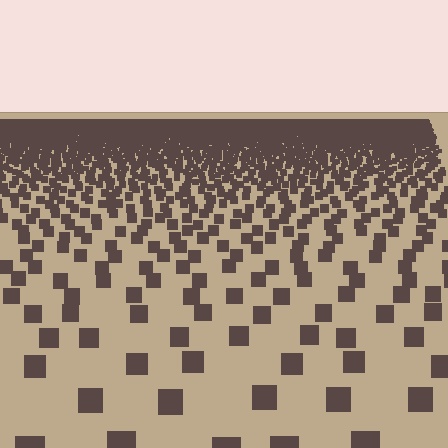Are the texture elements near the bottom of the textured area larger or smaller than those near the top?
Larger. Near the bottom, elements are closer to the viewer and appear at a bigger on-screen size.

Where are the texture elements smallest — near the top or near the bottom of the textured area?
Near the top.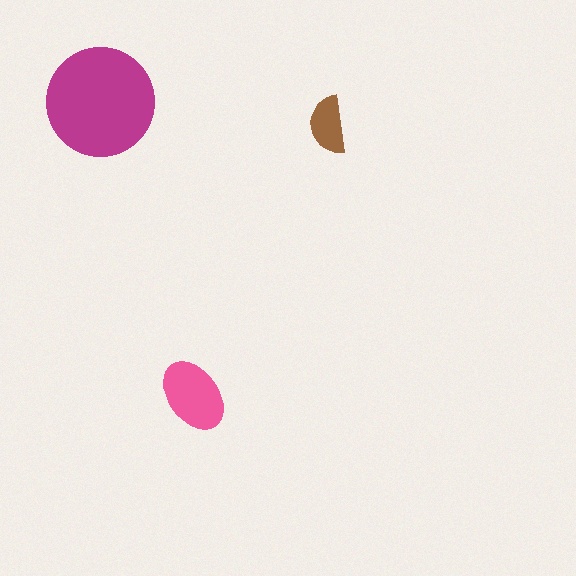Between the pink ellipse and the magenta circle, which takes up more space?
The magenta circle.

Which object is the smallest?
The brown semicircle.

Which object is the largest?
The magenta circle.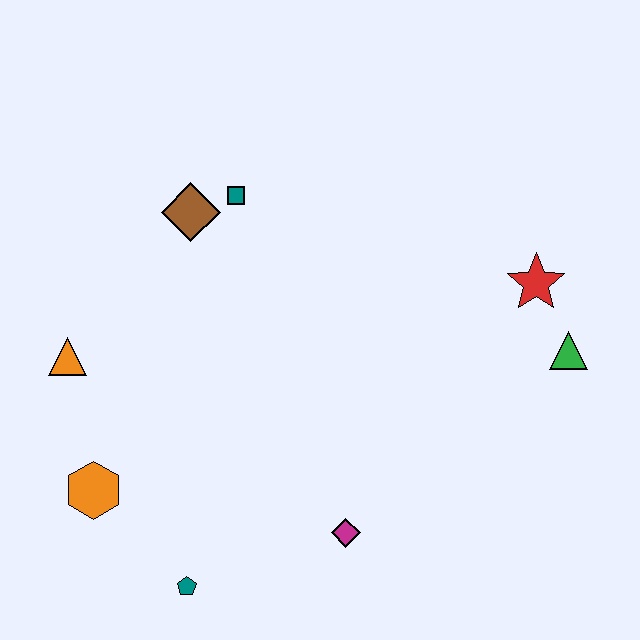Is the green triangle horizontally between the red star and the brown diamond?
No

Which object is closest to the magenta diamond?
The teal pentagon is closest to the magenta diamond.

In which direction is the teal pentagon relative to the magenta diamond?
The teal pentagon is to the left of the magenta diamond.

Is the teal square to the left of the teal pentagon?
No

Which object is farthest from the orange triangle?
The green triangle is farthest from the orange triangle.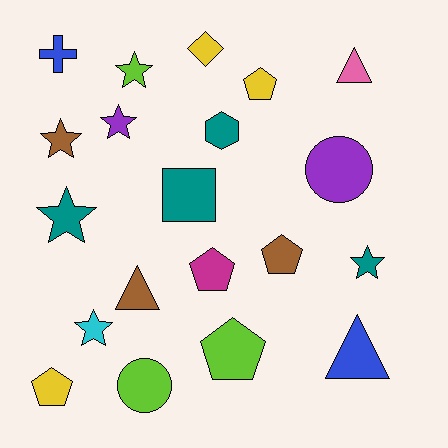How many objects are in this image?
There are 20 objects.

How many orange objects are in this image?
There are no orange objects.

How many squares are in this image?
There is 1 square.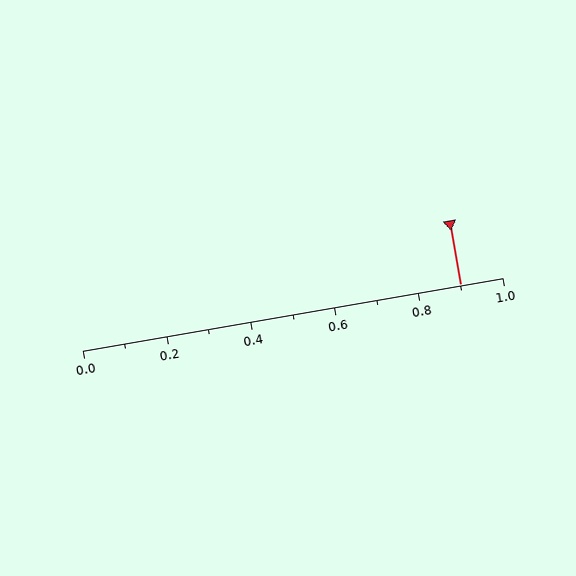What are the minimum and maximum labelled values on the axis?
The axis runs from 0.0 to 1.0.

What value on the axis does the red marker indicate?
The marker indicates approximately 0.9.